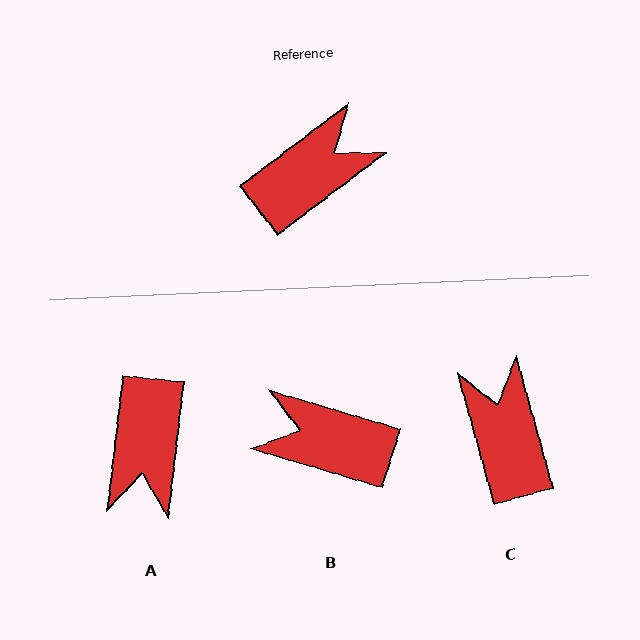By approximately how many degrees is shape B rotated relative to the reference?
Approximately 126 degrees counter-clockwise.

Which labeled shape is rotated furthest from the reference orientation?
A, about 134 degrees away.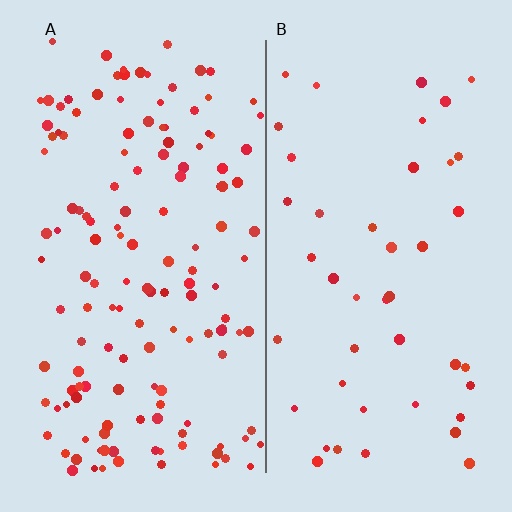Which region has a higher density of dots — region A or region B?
A (the left).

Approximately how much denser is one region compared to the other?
Approximately 3.1× — region A over region B.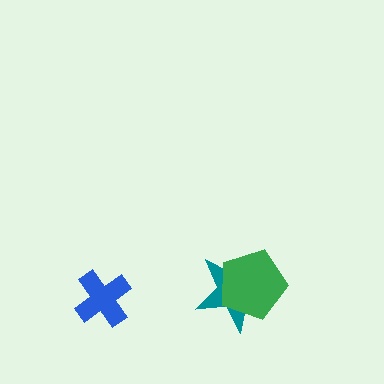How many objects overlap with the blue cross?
0 objects overlap with the blue cross.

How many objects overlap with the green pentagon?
1 object overlaps with the green pentagon.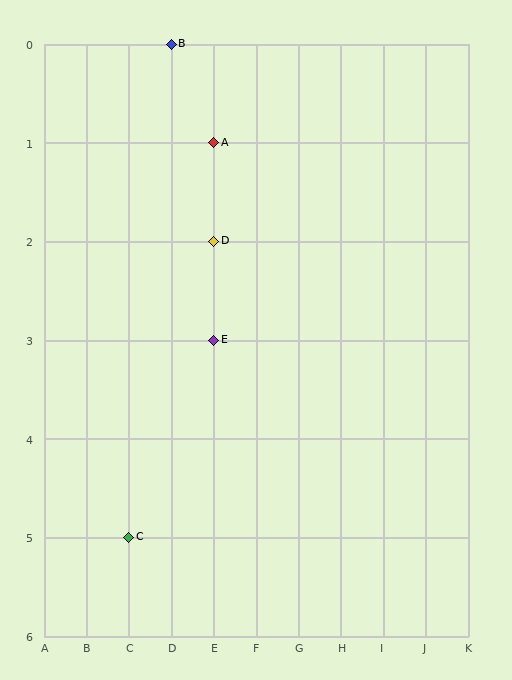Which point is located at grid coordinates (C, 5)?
Point C is at (C, 5).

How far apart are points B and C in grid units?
Points B and C are 1 column and 5 rows apart (about 5.1 grid units diagonally).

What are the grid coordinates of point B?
Point B is at grid coordinates (D, 0).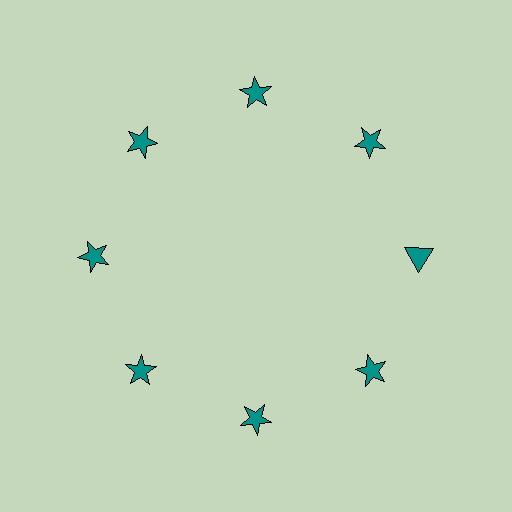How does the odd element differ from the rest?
It has a different shape: triangle instead of star.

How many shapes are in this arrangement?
There are 8 shapes arranged in a ring pattern.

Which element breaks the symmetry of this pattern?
The teal triangle at roughly the 3 o'clock position breaks the symmetry. All other shapes are teal stars.